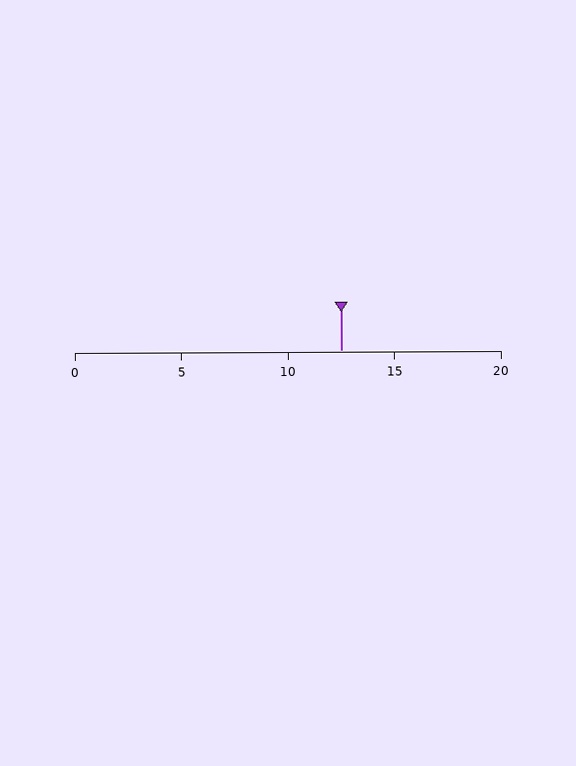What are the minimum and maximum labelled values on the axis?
The axis runs from 0 to 20.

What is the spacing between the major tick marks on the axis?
The major ticks are spaced 5 apart.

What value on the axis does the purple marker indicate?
The marker indicates approximately 12.5.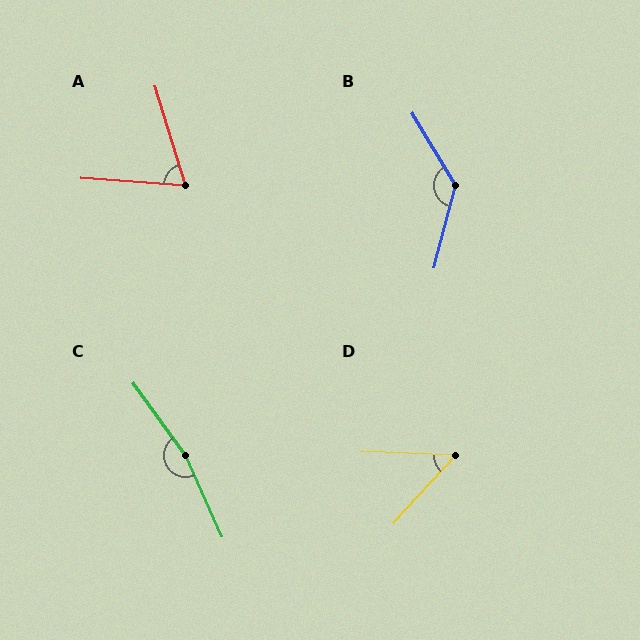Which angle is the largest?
C, at approximately 168 degrees.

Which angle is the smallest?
D, at approximately 50 degrees.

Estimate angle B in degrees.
Approximately 135 degrees.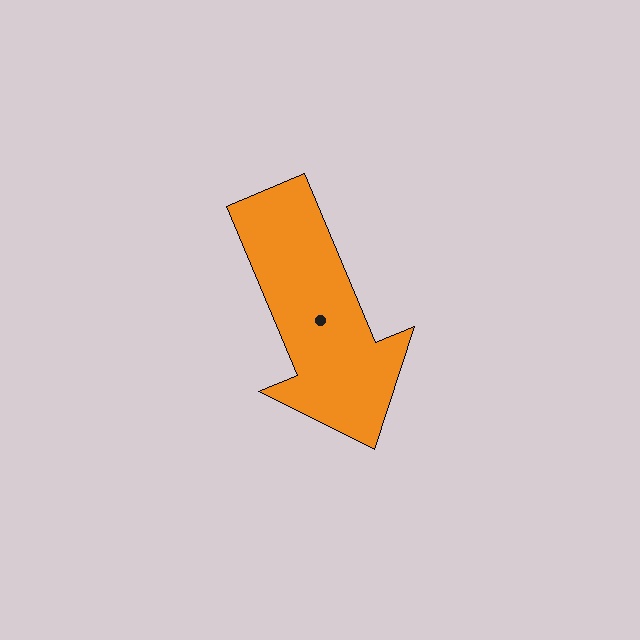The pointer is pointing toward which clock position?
Roughly 5 o'clock.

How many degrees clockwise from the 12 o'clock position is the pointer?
Approximately 157 degrees.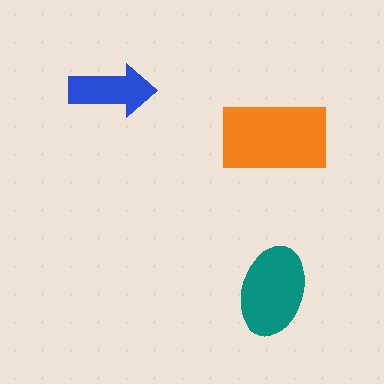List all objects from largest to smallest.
The orange rectangle, the teal ellipse, the blue arrow.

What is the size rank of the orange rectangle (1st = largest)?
1st.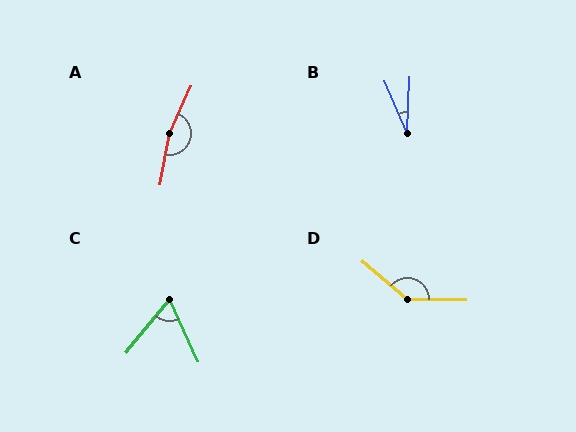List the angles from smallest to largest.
B (26°), C (64°), D (139°), A (165°).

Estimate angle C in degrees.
Approximately 64 degrees.